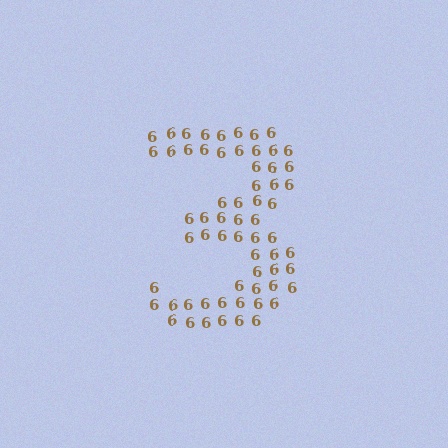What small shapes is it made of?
It is made of small digit 6's.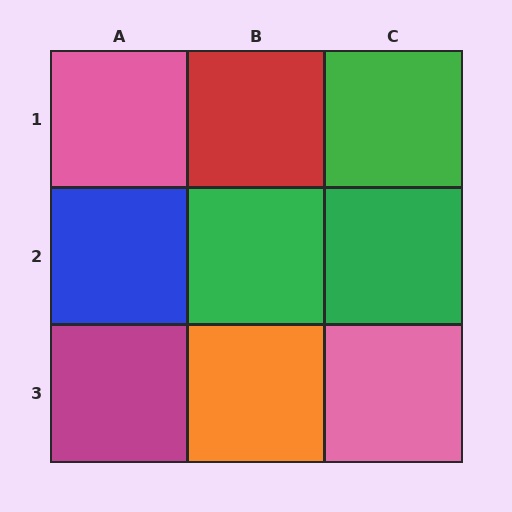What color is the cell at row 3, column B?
Orange.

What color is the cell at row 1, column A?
Pink.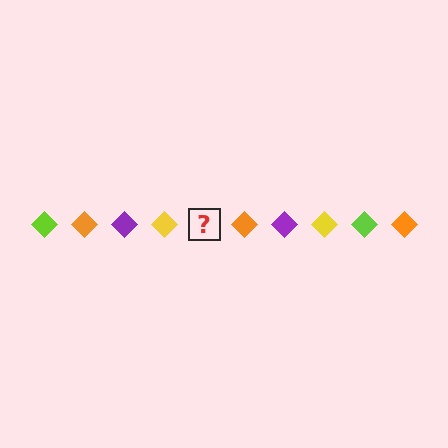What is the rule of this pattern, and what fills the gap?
The rule is that the pattern cycles through lime, orange, purple, yellow diamonds. The gap should be filled with a lime diamond.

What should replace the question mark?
The question mark should be replaced with a lime diamond.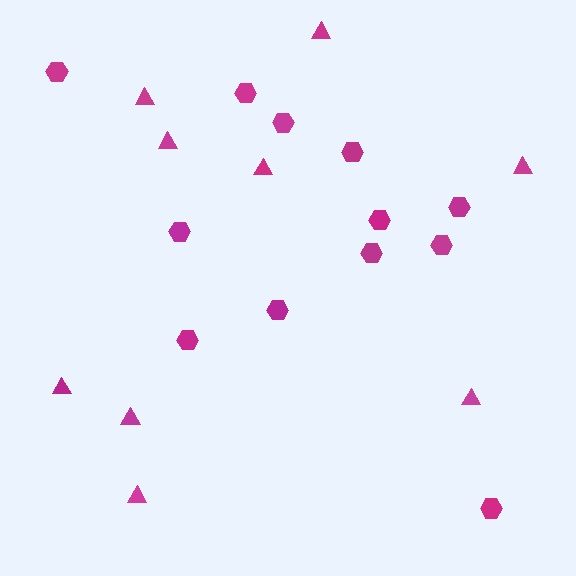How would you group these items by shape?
There are 2 groups: one group of triangles (9) and one group of hexagons (12).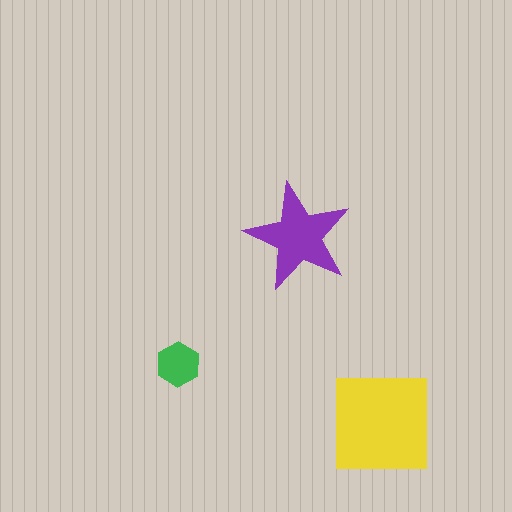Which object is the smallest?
The green hexagon.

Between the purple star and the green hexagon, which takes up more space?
The purple star.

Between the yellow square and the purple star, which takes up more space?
The yellow square.